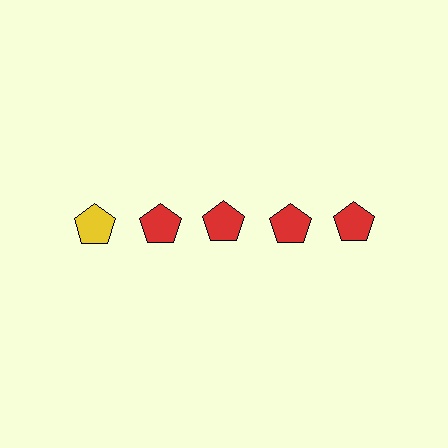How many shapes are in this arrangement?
There are 5 shapes arranged in a grid pattern.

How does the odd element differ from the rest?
It has a different color: yellow instead of red.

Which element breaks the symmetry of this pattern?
The yellow pentagon in the top row, leftmost column breaks the symmetry. All other shapes are red pentagons.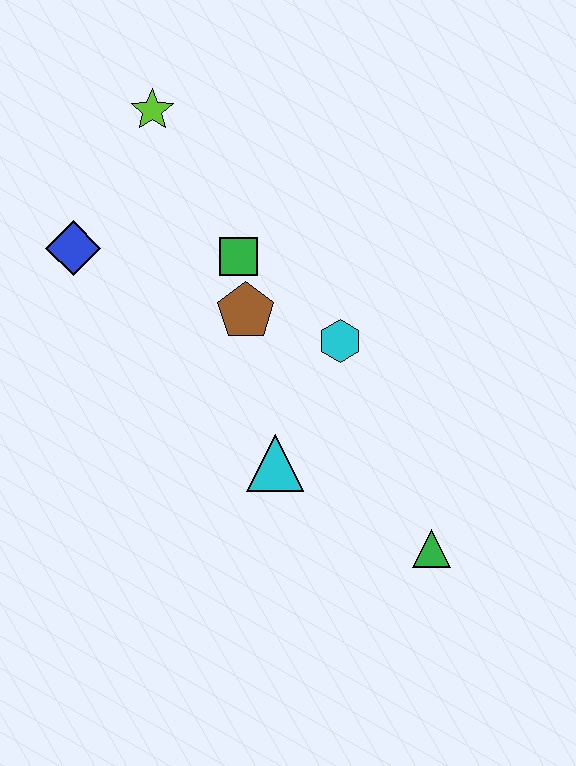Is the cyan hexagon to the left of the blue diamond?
No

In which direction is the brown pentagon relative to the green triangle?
The brown pentagon is above the green triangle.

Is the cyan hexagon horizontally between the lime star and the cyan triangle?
No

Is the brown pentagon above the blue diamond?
No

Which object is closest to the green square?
The brown pentagon is closest to the green square.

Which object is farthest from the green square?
The green triangle is farthest from the green square.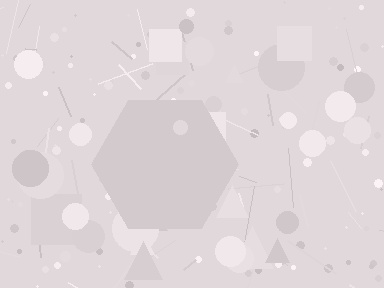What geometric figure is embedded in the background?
A hexagon is embedded in the background.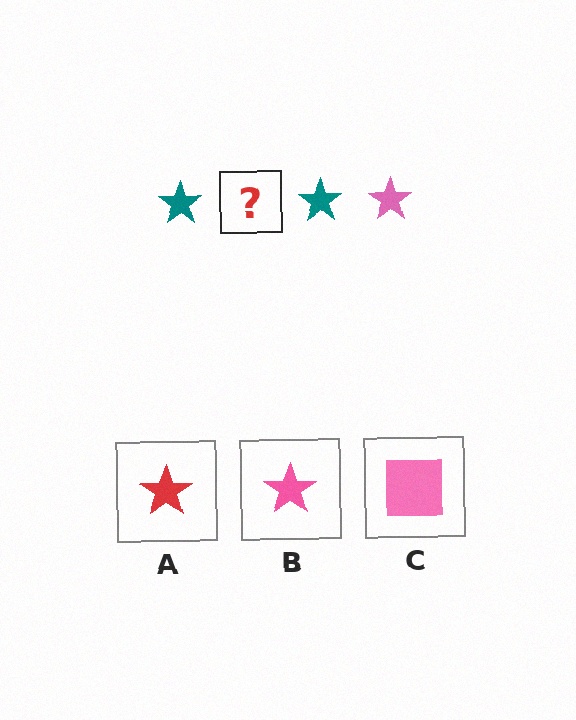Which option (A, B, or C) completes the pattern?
B.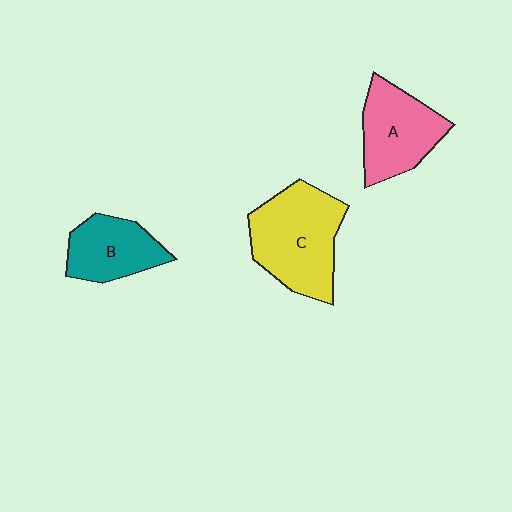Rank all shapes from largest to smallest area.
From largest to smallest: C (yellow), A (pink), B (teal).